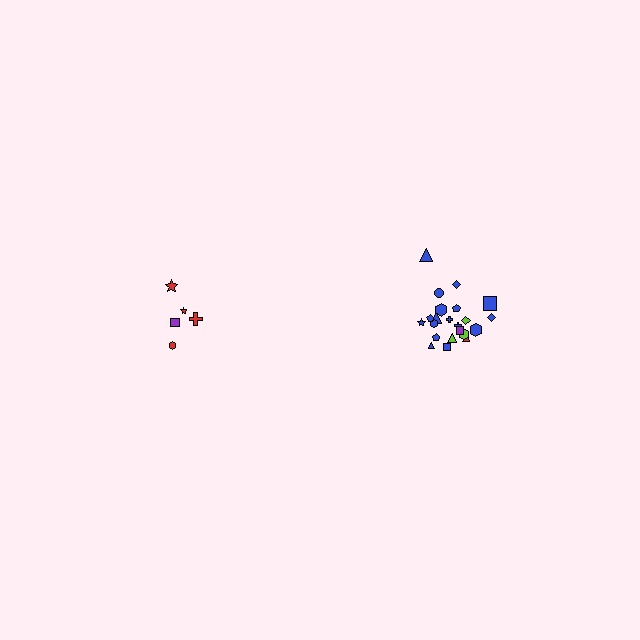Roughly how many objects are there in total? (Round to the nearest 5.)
Roughly 25 objects in total.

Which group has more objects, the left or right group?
The right group.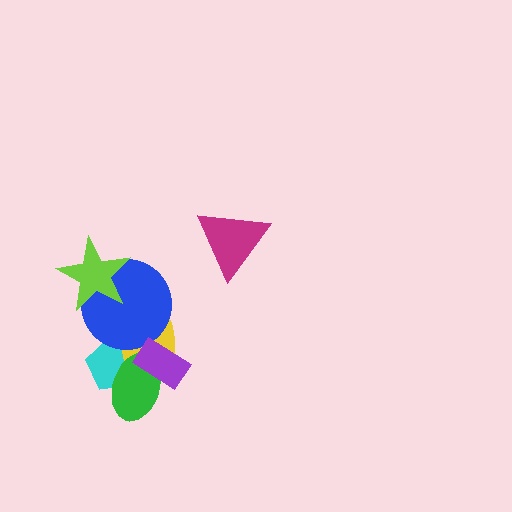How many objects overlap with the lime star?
1 object overlaps with the lime star.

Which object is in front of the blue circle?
The lime star is in front of the blue circle.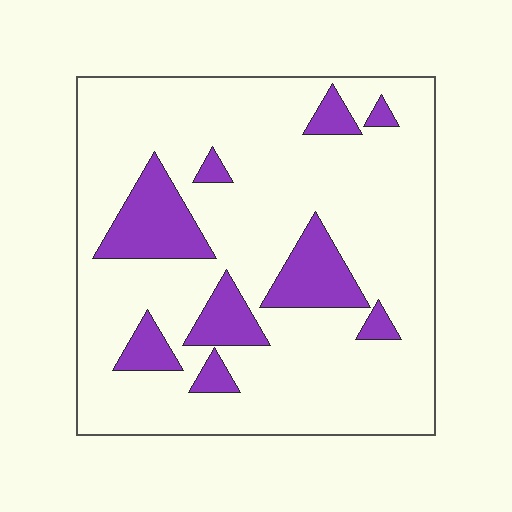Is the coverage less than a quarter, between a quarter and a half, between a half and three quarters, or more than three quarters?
Less than a quarter.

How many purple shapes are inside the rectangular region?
9.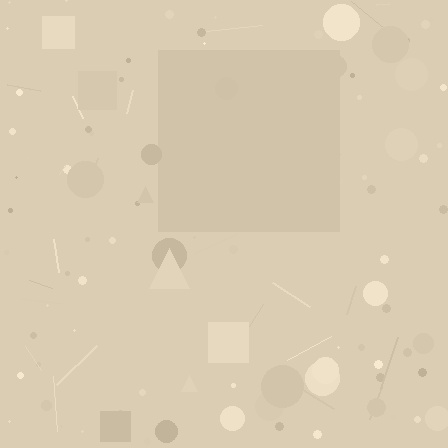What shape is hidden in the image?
A square is hidden in the image.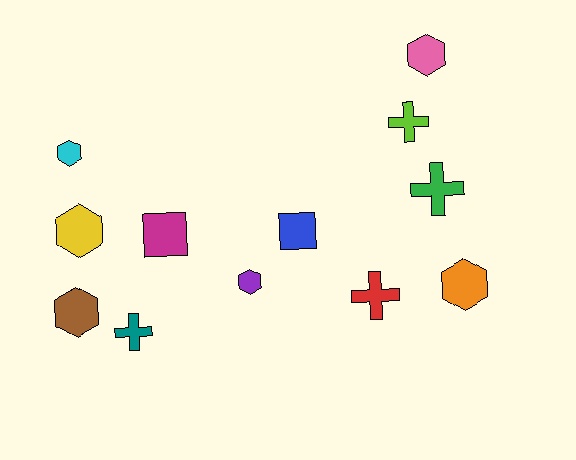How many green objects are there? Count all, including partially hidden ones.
There is 1 green object.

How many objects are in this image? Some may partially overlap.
There are 12 objects.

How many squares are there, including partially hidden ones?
There are 2 squares.